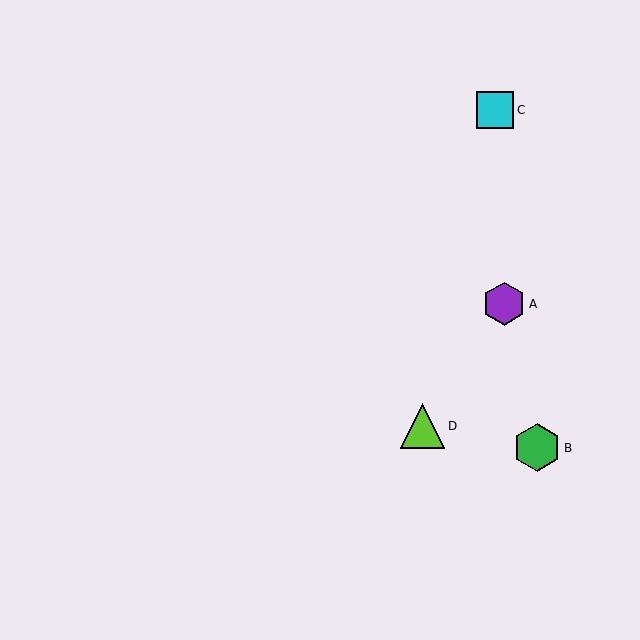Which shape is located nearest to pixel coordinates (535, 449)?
The green hexagon (labeled B) at (537, 448) is nearest to that location.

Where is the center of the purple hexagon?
The center of the purple hexagon is at (504, 304).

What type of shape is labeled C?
Shape C is a cyan square.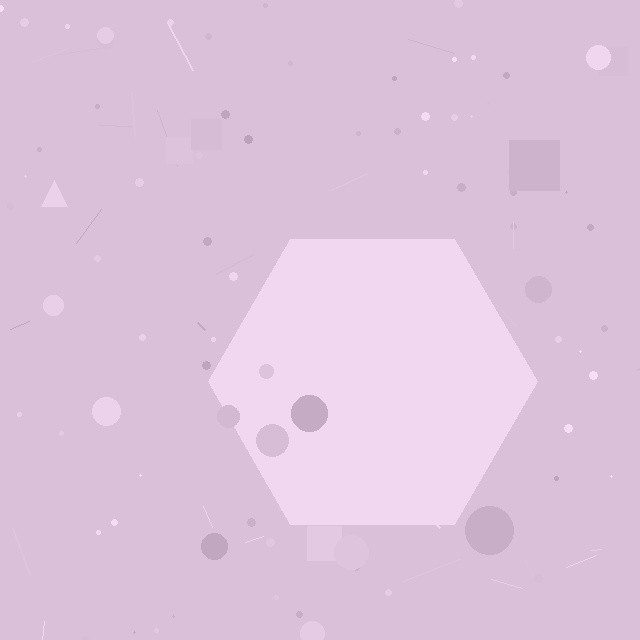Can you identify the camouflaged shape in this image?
The camouflaged shape is a hexagon.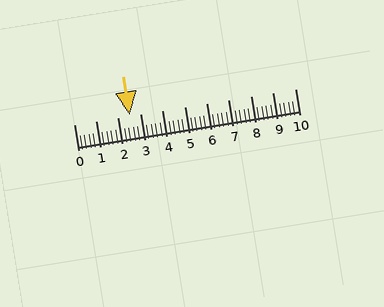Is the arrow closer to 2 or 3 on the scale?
The arrow is closer to 3.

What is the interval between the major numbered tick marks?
The major tick marks are spaced 1 units apart.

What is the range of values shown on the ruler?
The ruler shows values from 0 to 10.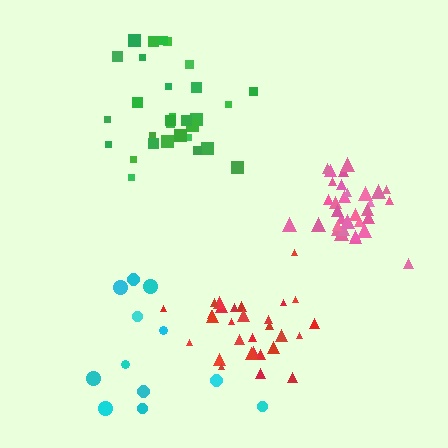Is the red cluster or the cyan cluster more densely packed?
Red.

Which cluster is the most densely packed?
Pink.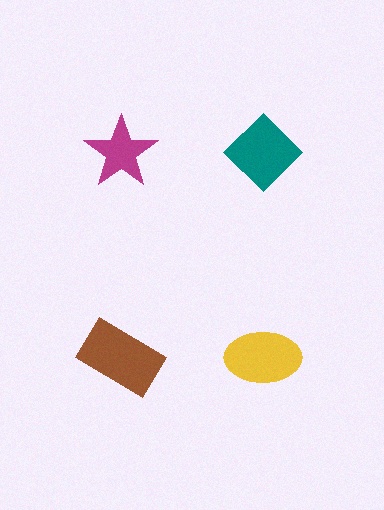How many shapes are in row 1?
2 shapes.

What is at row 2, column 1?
A brown rectangle.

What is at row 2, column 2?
A yellow ellipse.